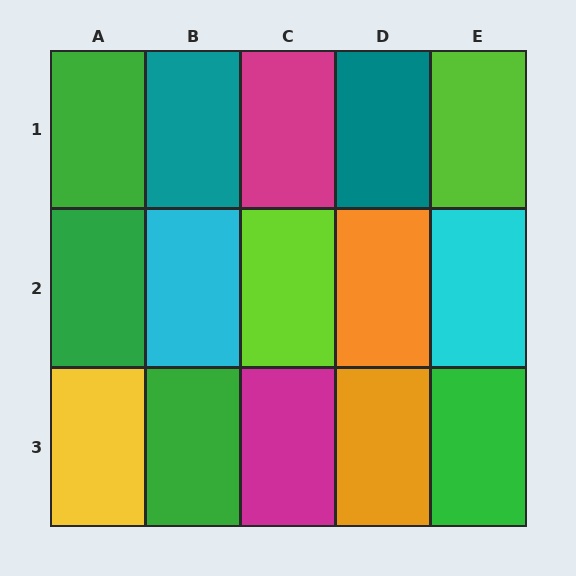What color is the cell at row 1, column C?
Magenta.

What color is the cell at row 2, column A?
Green.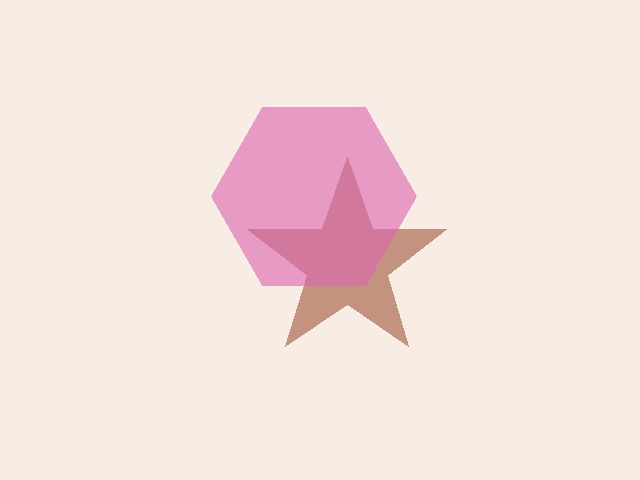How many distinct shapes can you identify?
There are 2 distinct shapes: a brown star, a pink hexagon.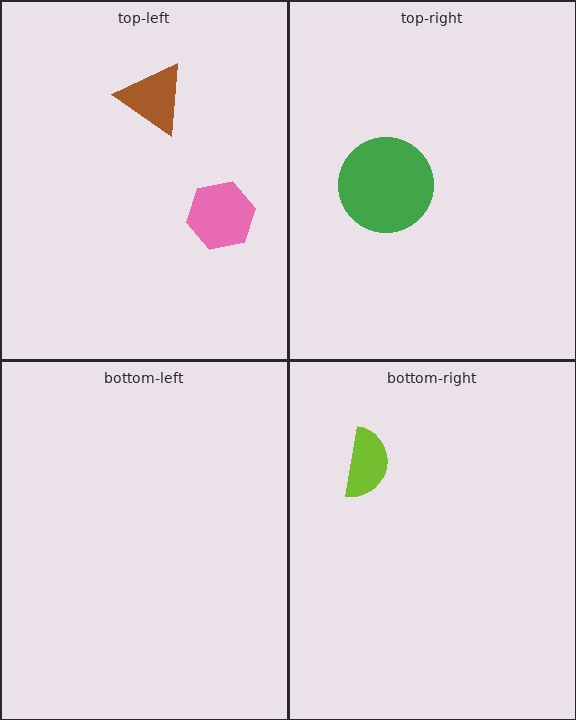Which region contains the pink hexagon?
The top-left region.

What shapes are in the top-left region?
The brown triangle, the pink hexagon.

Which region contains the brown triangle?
The top-left region.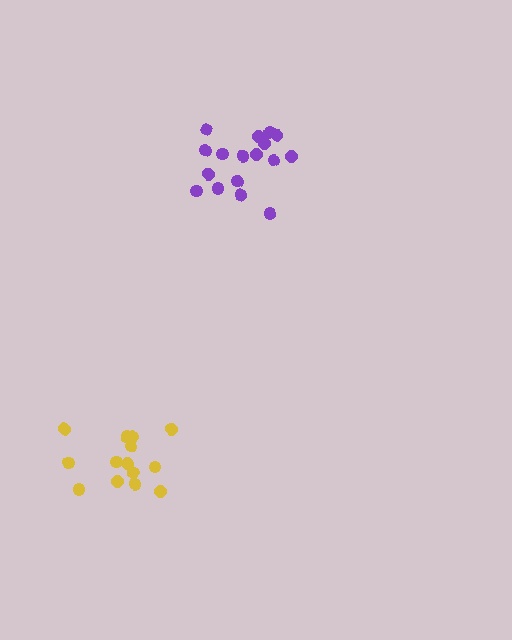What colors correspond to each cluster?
The clusters are colored: purple, yellow.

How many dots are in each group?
Group 1: 17 dots, Group 2: 14 dots (31 total).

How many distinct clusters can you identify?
There are 2 distinct clusters.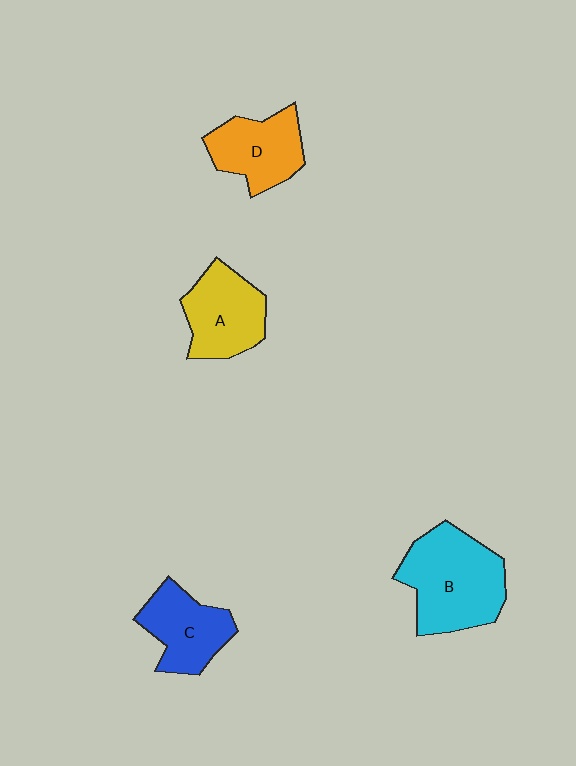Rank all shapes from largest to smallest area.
From largest to smallest: B (cyan), A (yellow), D (orange), C (blue).